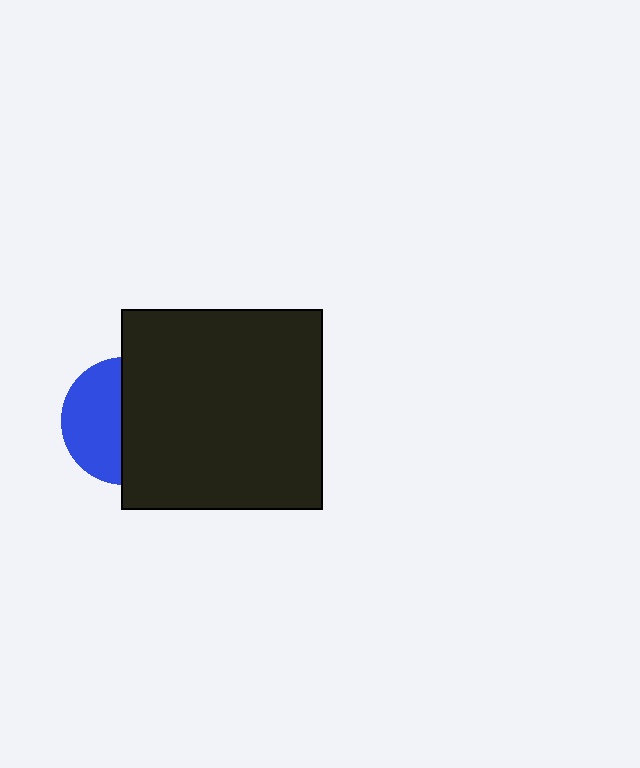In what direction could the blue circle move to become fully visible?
The blue circle could move left. That would shift it out from behind the black square entirely.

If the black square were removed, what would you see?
You would see the complete blue circle.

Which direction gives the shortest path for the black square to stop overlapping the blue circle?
Moving right gives the shortest separation.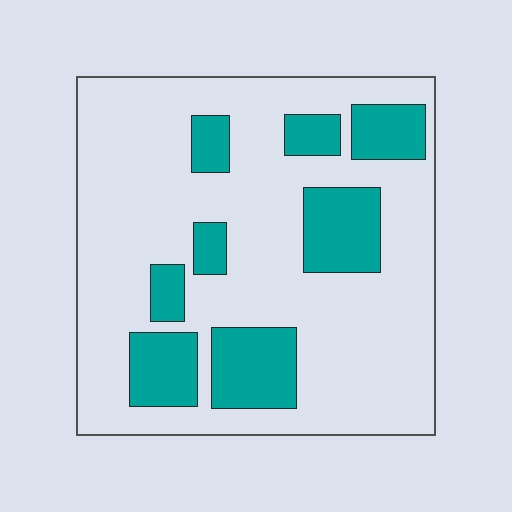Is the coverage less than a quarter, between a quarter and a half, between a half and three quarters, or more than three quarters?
Less than a quarter.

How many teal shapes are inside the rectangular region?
8.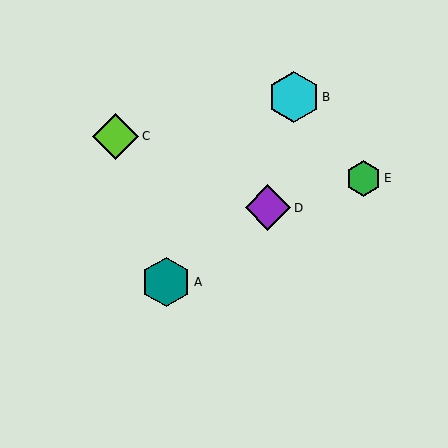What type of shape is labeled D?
Shape D is a purple diamond.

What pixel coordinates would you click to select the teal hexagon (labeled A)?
Click at (166, 282) to select the teal hexagon A.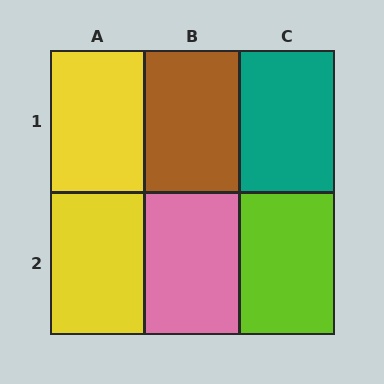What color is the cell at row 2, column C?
Lime.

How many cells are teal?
1 cell is teal.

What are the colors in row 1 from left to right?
Yellow, brown, teal.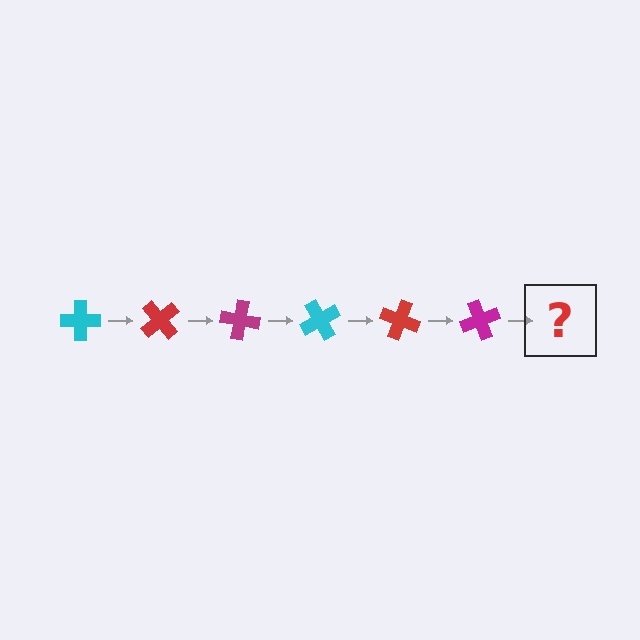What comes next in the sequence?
The next element should be a cyan cross, rotated 300 degrees from the start.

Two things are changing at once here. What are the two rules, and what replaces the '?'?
The two rules are that it rotates 50 degrees each step and the color cycles through cyan, red, and magenta. The '?' should be a cyan cross, rotated 300 degrees from the start.